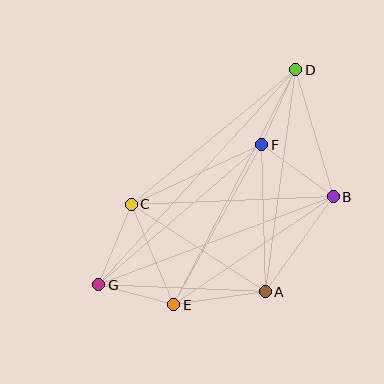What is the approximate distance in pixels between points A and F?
The distance between A and F is approximately 147 pixels.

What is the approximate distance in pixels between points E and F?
The distance between E and F is approximately 183 pixels.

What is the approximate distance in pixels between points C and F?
The distance between C and F is approximately 144 pixels.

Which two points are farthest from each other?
Points D and G are farthest from each other.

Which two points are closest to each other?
Points E and G are closest to each other.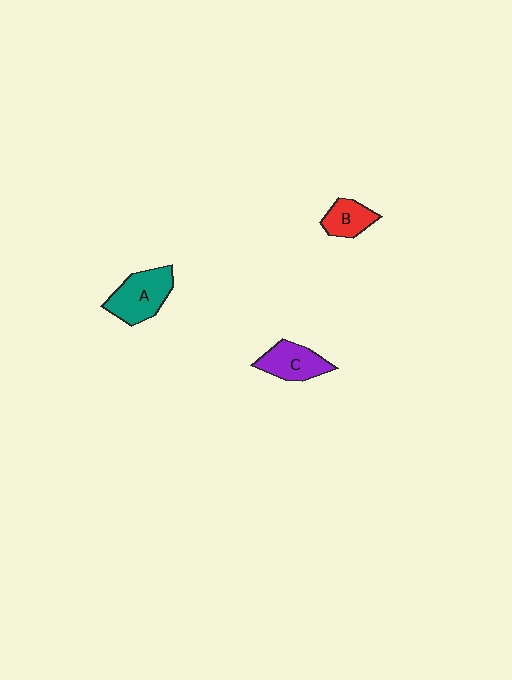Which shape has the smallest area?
Shape B (red).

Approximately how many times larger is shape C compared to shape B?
Approximately 1.3 times.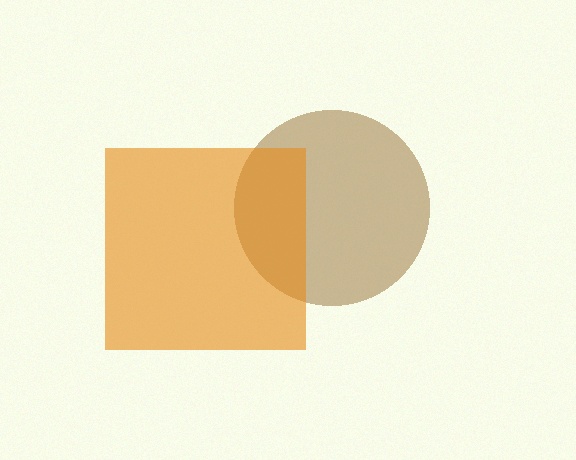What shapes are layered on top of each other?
The layered shapes are: a brown circle, an orange square.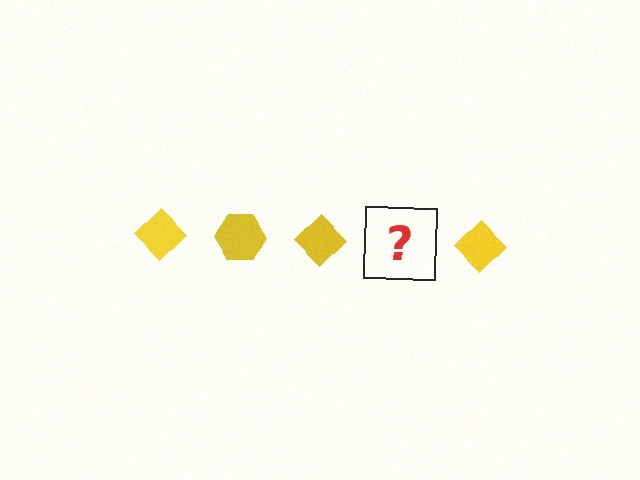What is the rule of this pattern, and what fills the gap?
The rule is that the pattern cycles through diamond, hexagon shapes in yellow. The gap should be filled with a yellow hexagon.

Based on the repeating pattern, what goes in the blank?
The blank should be a yellow hexagon.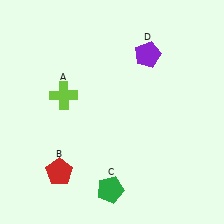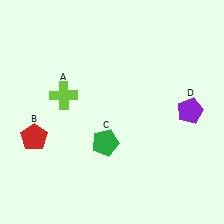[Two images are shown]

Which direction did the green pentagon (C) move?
The green pentagon (C) moved up.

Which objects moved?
The objects that moved are: the red pentagon (B), the green pentagon (C), the purple pentagon (D).